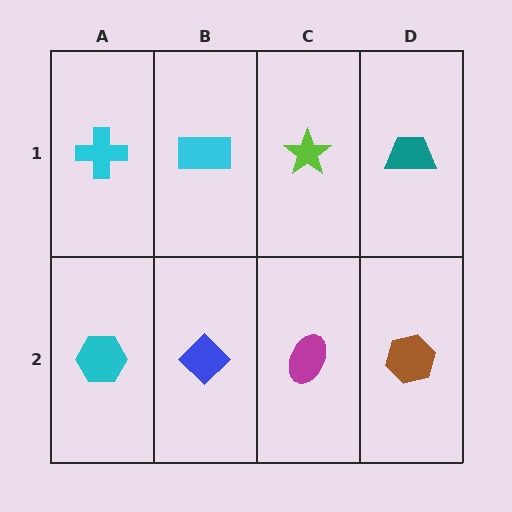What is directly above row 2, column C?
A lime star.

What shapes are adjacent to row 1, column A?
A cyan hexagon (row 2, column A), a cyan rectangle (row 1, column B).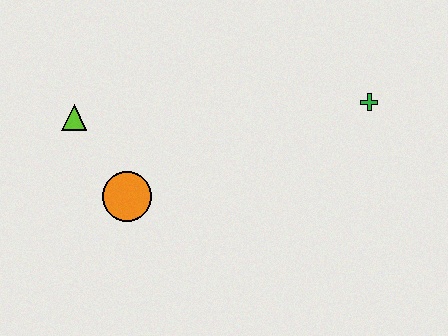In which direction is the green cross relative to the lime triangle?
The green cross is to the right of the lime triangle.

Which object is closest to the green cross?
The orange circle is closest to the green cross.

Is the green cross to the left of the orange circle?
No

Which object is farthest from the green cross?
The lime triangle is farthest from the green cross.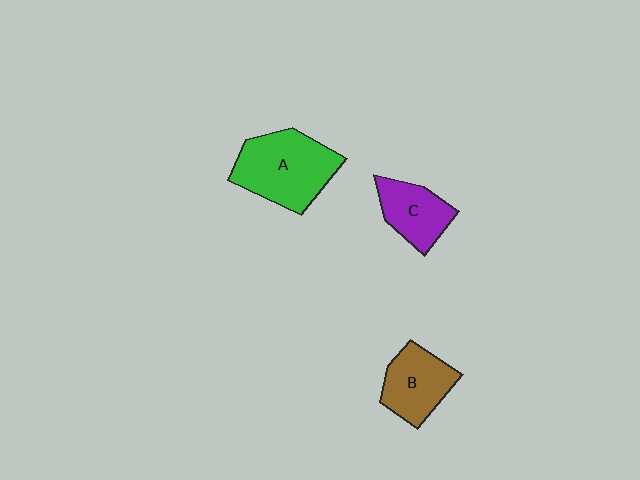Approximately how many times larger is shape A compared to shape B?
Approximately 1.5 times.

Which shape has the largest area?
Shape A (green).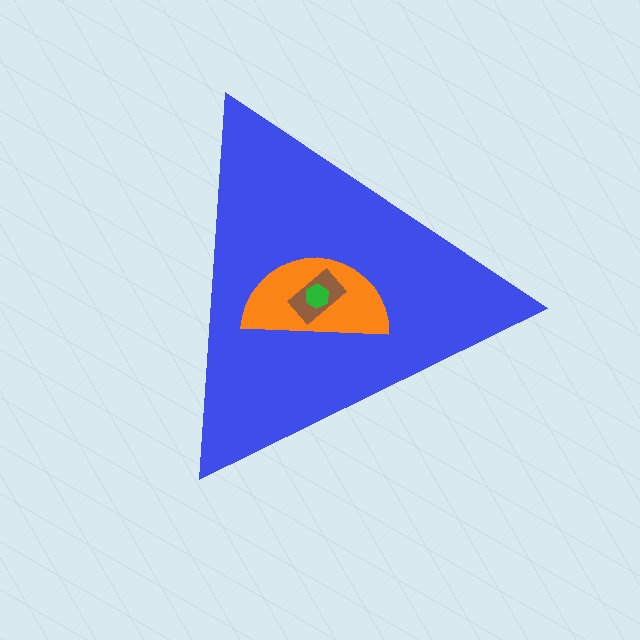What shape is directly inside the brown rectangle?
The green hexagon.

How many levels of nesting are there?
4.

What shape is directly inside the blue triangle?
The orange semicircle.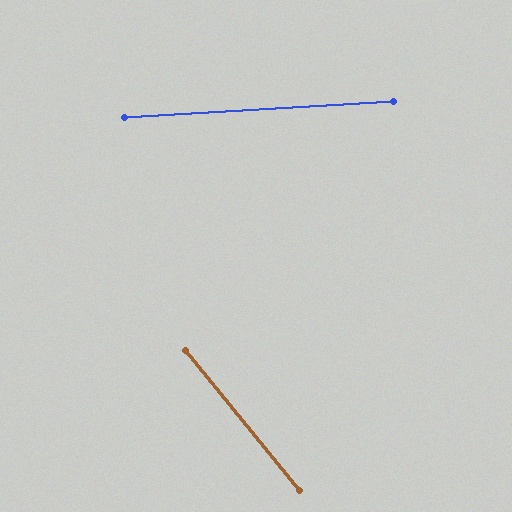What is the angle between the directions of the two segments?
Approximately 54 degrees.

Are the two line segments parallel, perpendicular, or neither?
Neither parallel nor perpendicular — they differ by about 54°.